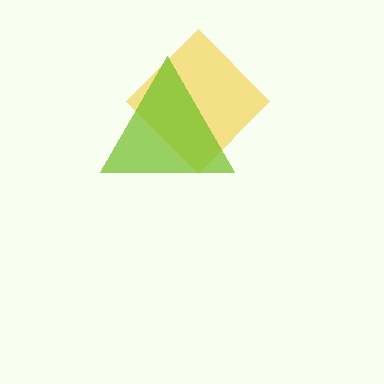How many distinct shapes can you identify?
There are 2 distinct shapes: a yellow diamond, a lime triangle.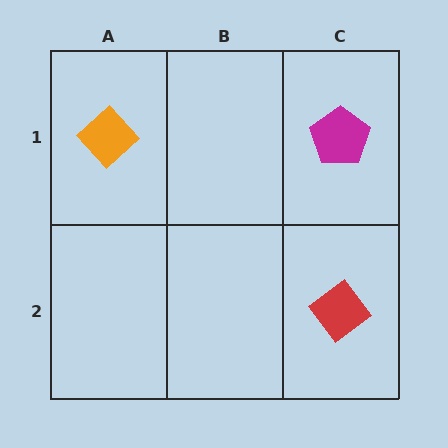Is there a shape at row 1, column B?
No, that cell is empty.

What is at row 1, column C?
A magenta pentagon.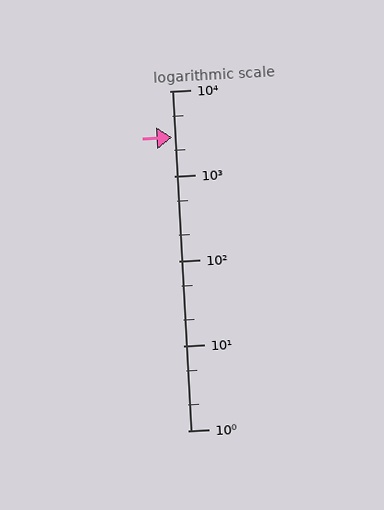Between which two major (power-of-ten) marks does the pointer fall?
The pointer is between 1000 and 10000.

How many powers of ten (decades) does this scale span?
The scale spans 4 decades, from 1 to 10000.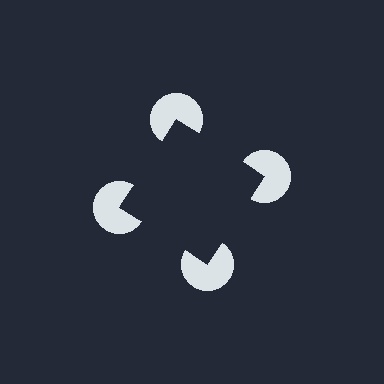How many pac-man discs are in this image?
There are 4 — one at each vertex of the illusory square.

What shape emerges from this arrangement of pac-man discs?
An illusory square — its edges are inferred from the aligned wedge cuts in the pac-man discs, not physically drawn.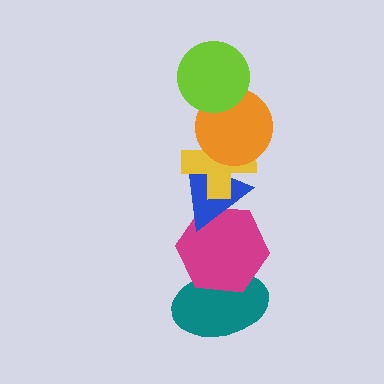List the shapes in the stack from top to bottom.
From top to bottom: the lime circle, the orange circle, the yellow cross, the blue triangle, the magenta hexagon, the teal ellipse.